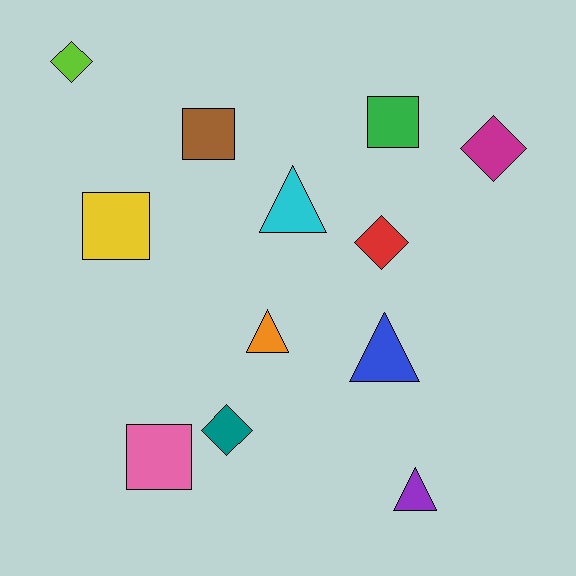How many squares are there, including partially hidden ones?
There are 4 squares.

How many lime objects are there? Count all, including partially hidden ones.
There is 1 lime object.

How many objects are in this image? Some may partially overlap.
There are 12 objects.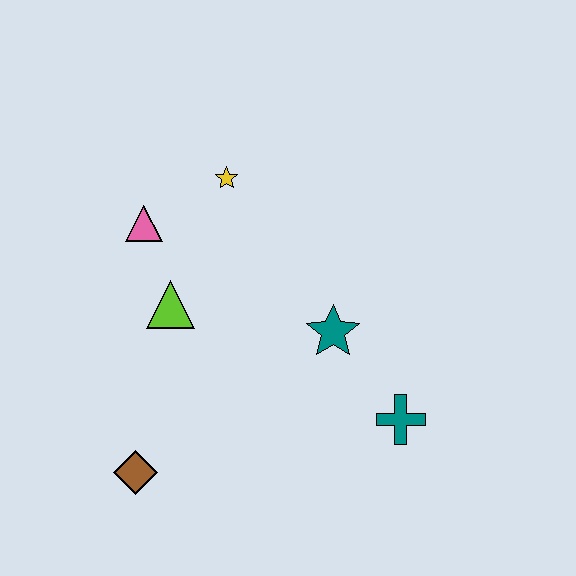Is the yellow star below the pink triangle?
No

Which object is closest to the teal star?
The teal cross is closest to the teal star.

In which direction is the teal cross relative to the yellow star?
The teal cross is below the yellow star.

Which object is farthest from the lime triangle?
The teal cross is farthest from the lime triangle.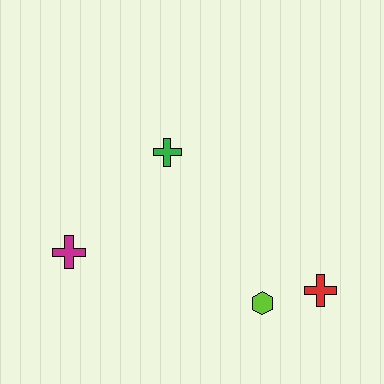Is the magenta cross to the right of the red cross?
No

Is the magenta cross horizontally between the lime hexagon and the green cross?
No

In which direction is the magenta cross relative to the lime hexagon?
The magenta cross is to the left of the lime hexagon.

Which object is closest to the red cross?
The lime hexagon is closest to the red cross.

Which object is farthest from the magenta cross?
The red cross is farthest from the magenta cross.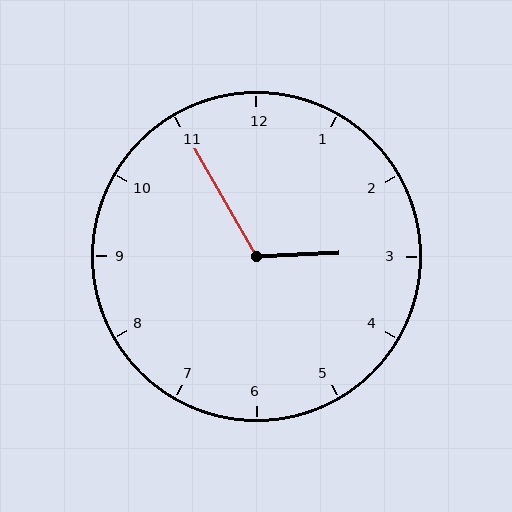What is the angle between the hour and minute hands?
Approximately 118 degrees.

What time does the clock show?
2:55.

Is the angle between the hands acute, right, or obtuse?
It is obtuse.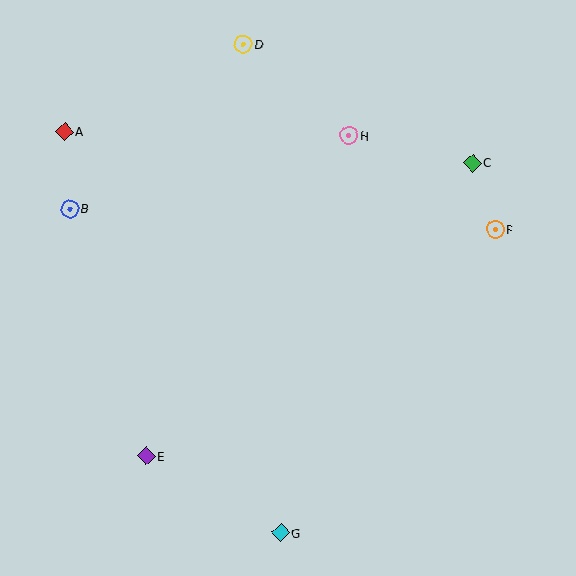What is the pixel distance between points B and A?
The distance between B and A is 77 pixels.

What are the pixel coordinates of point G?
Point G is at (280, 533).